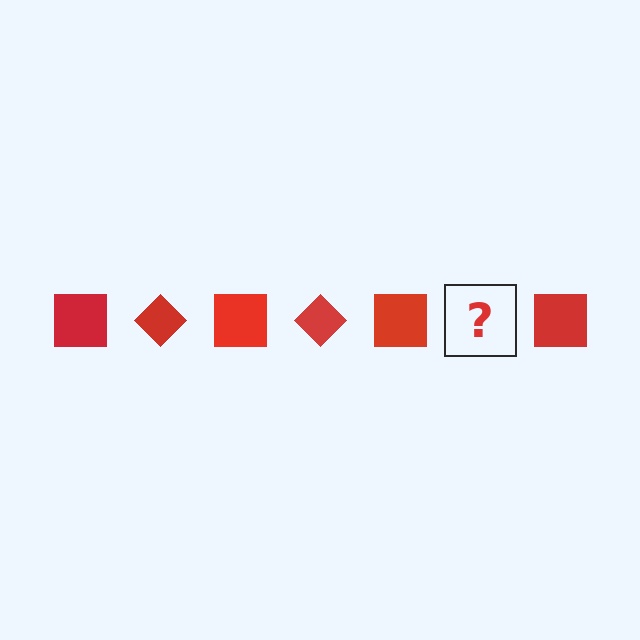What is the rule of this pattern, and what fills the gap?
The rule is that the pattern cycles through square, diamond shapes in red. The gap should be filled with a red diamond.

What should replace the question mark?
The question mark should be replaced with a red diamond.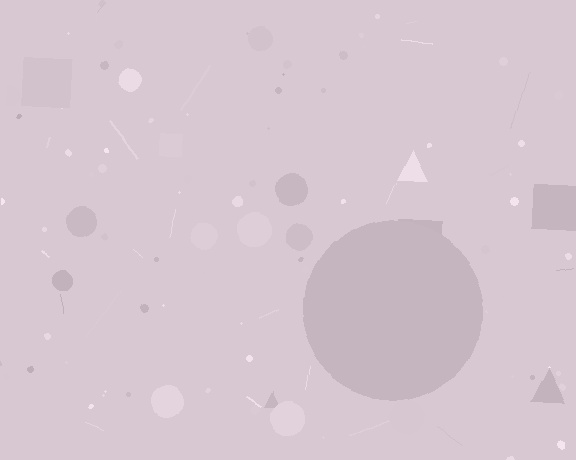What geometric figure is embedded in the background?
A circle is embedded in the background.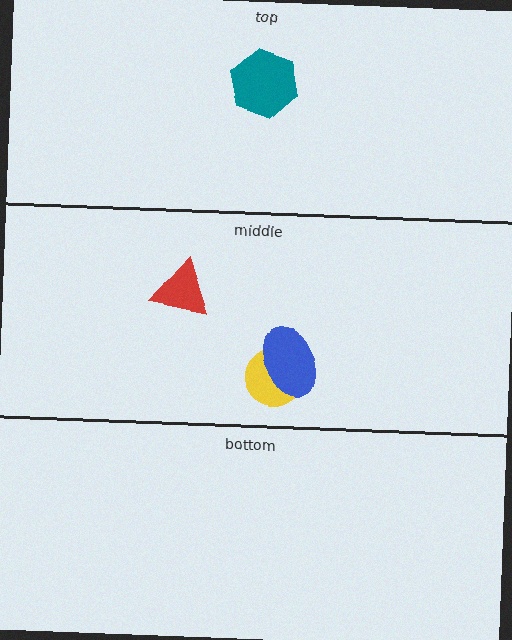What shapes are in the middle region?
The yellow circle, the red triangle, the blue ellipse.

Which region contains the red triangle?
The middle region.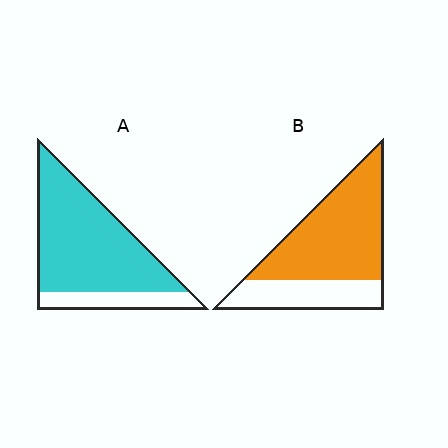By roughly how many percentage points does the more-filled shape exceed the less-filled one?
By roughly 10 percentage points (A over B).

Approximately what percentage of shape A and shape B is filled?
A is approximately 80% and B is approximately 70%.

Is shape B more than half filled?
Yes.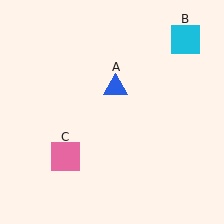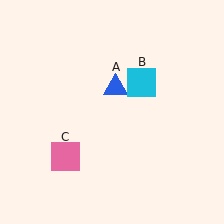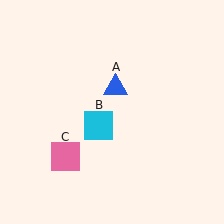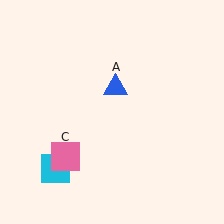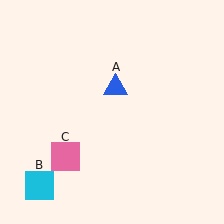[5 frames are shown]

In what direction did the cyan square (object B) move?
The cyan square (object B) moved down and to the left.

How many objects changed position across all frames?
1 object changed position: cyan square (object B).